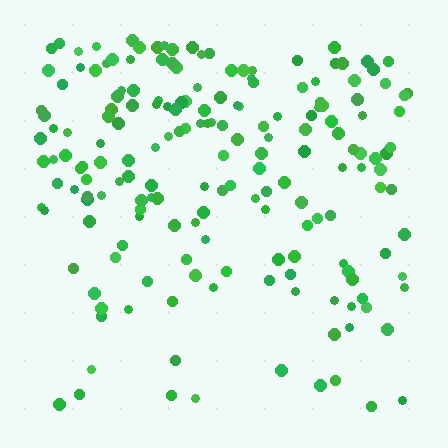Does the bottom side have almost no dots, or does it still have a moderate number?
Still a moderate number, just noticeably fewer than the top.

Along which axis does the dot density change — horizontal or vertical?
Vertical.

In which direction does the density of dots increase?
From bottom to top, with the top side densest.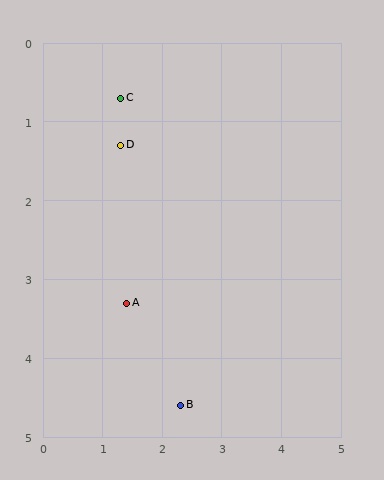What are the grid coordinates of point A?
Point A is at approximately (1.4, 3.3).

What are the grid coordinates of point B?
Point B is at approximately (2.3, 4.6).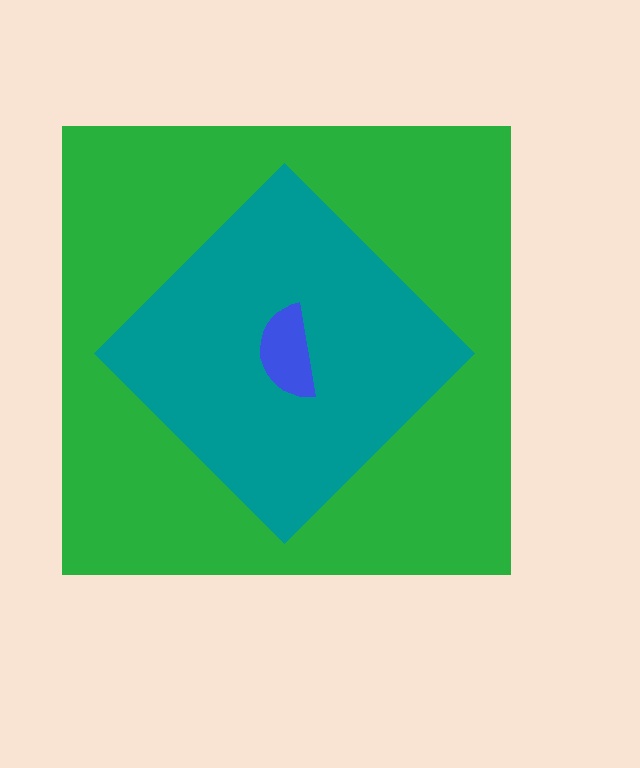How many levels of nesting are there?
3.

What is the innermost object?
The blue semicircle.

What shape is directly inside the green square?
The teal diamond.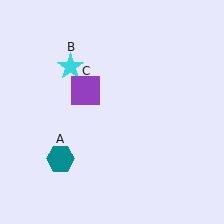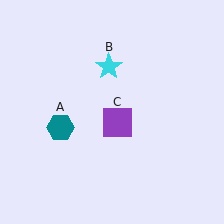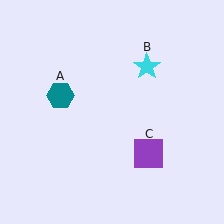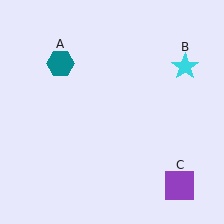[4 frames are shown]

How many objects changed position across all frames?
3 objects changed position: teal hexagon (object A), cyan star (object B), purple square (object C).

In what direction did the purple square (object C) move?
The purple square (object C) moved down and to the right.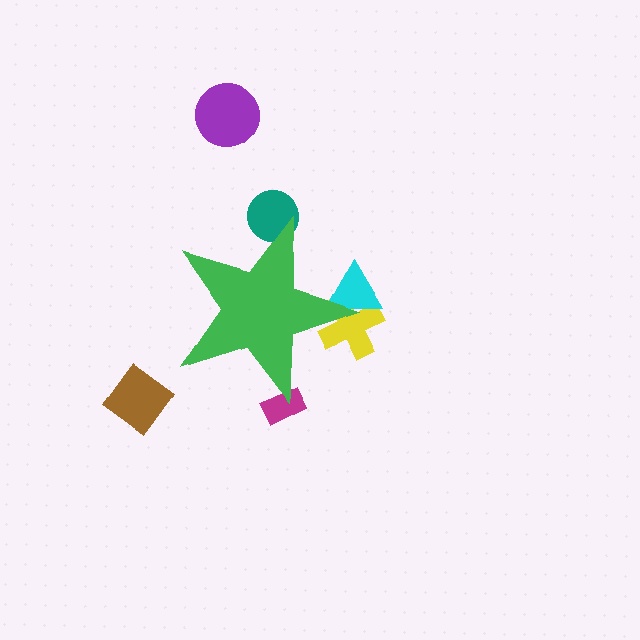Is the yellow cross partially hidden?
Yes, the yellow cross is partially hidden behind the green star.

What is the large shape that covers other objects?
A green star.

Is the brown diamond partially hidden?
No, the brown diamond is fully visible.